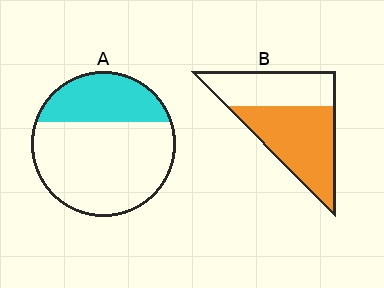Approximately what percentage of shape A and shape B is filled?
A is approximately 30% and B is approximately 60%.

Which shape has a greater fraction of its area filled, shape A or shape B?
Shape B.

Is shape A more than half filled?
No.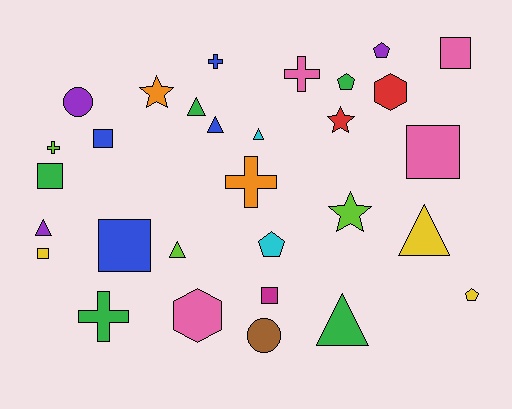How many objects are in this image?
There are 30 objects.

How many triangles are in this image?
There are 7 triangles.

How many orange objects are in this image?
There are 2 orange objects.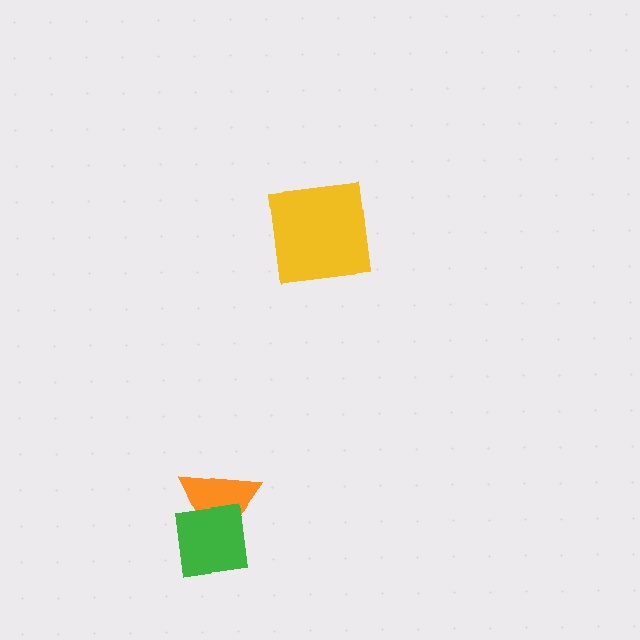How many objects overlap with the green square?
1 object overlaps with the green square.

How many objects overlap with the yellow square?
0 objects overlap with the yellow square.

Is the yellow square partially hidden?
No, no other shape covers it.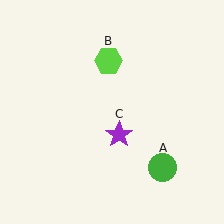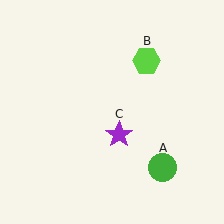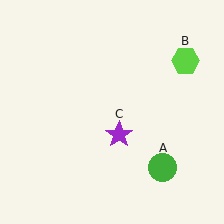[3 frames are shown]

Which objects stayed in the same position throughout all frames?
Green circle (object A) and purple star (object C) remained stationary.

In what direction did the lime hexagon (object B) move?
The lime hexagon (object B) moved right.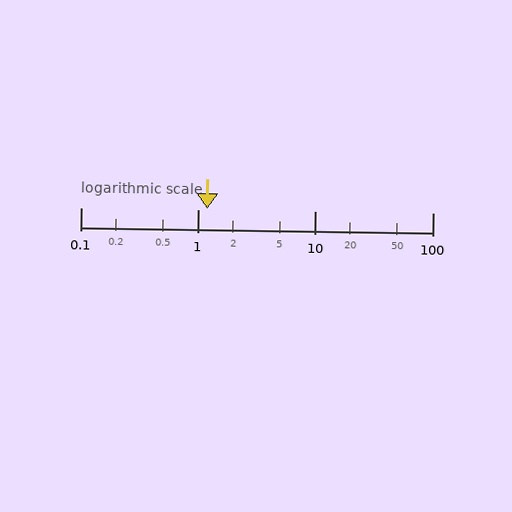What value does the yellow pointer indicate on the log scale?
The pointer indicates approximately 1.2.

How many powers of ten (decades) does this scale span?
The scale spans 3 decades, from 0.1 to 100.